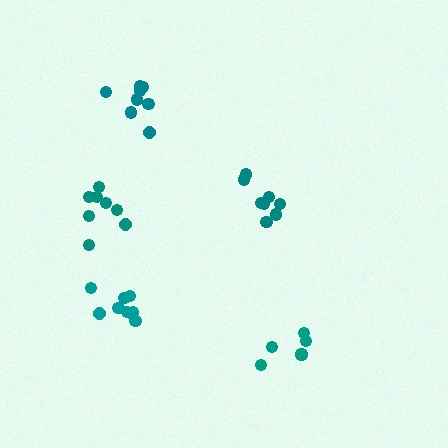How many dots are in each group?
Group 1: 6 dots, Group 2: 8 dots, Group 3: 8 dots, Group 4: 8 dots, Group 5: 10 dots (40 total).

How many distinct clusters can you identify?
There are 5 distinct clusters.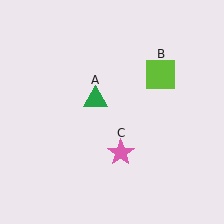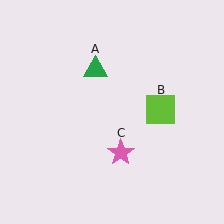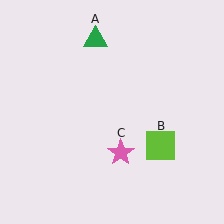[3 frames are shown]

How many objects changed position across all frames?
2 objects changed position: green triangle (object A), lime square (object B).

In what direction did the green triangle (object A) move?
The green triangle (object A) moved up.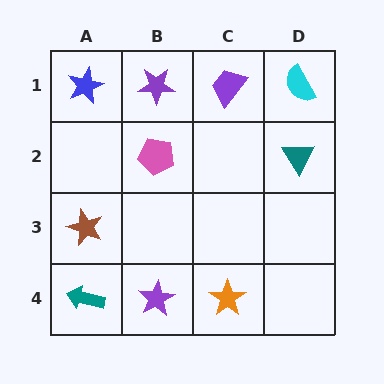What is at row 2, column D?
A teal triangle.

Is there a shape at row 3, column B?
No, that cell is empty.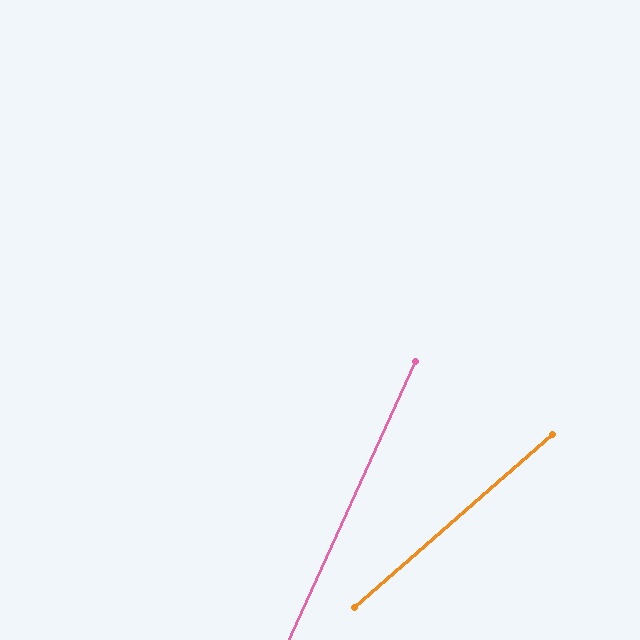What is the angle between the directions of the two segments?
Approximately 24 degrees.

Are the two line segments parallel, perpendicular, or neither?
Neither parallel nor perpendicular — they differ by about 24°.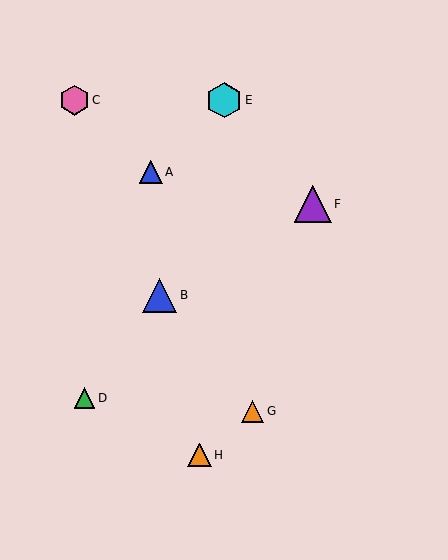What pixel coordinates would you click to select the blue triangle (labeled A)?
Click at (151, 172) to select the blue triangle A.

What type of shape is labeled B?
Shape B is a blue triangle.